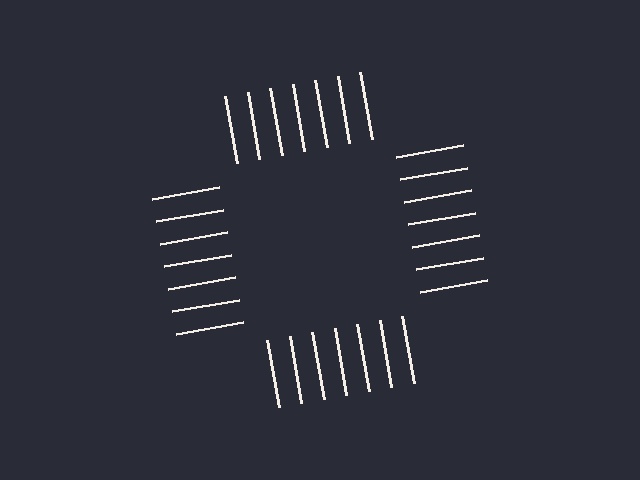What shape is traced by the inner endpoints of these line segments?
An illusory square — the line segments terminate on its edges but no continuous stroke is drawn.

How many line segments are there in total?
28 — 7 along each of the 4 edges.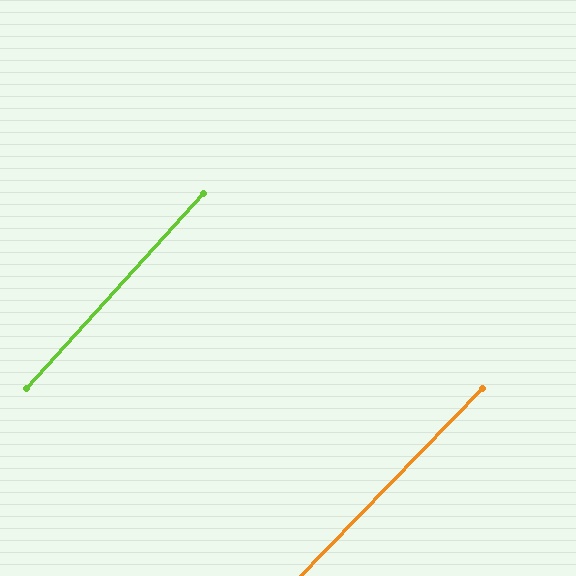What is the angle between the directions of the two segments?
Approximately 2 degrees.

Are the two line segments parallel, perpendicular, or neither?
Parallel — their directions differ by only 1.5°.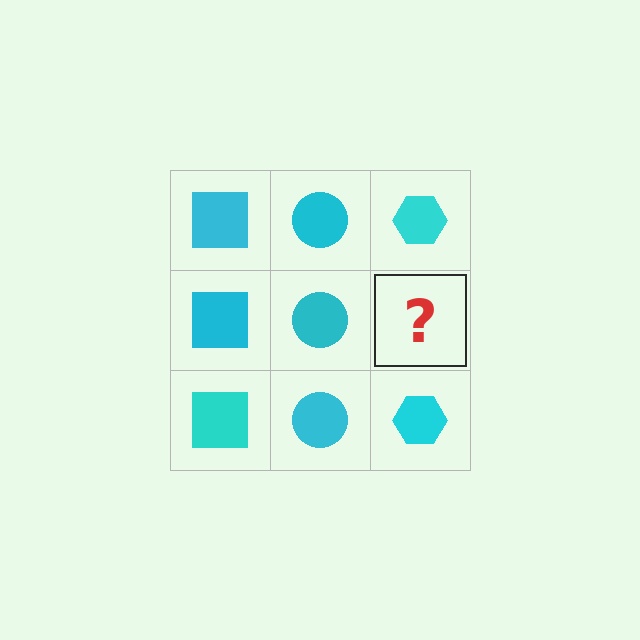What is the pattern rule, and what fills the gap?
The rule is that each column has a consistent shape. The gap should be filled with a cyan hexagon.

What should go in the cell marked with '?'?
The missing cell should contain a cyan hexagon.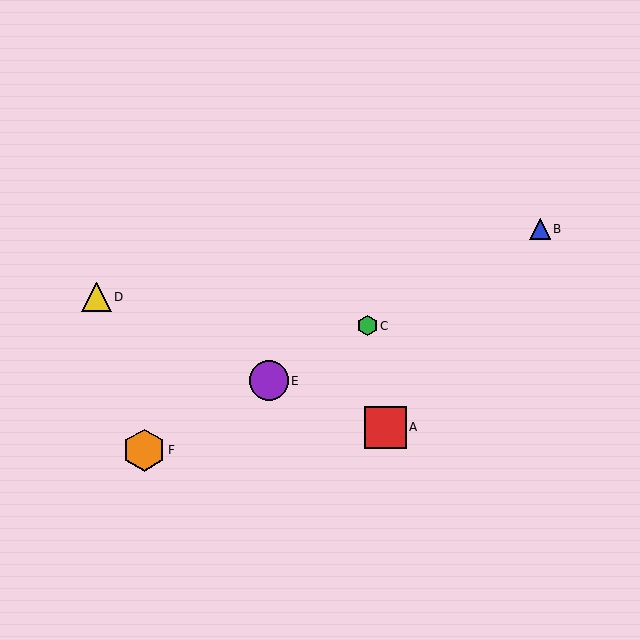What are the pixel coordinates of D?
Object D is at (97, 297).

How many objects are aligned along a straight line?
4 objects (B, C, E, F) are aligned along a straight line.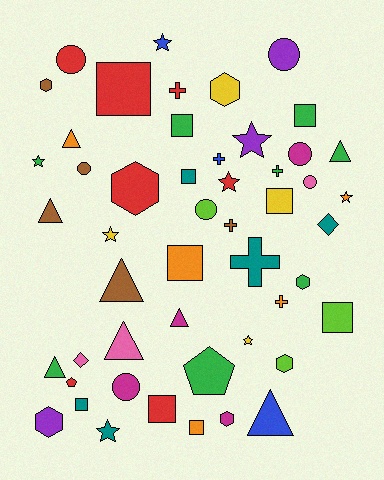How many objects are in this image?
There are 50 objects.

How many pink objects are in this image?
There are 3 pink objects.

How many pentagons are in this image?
There are 2 pentagons.